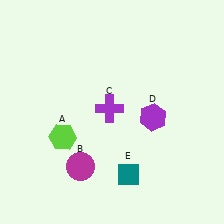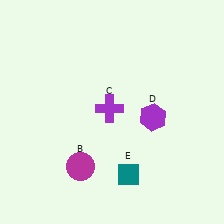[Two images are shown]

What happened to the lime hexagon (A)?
The lime hexagon (A) was removed in Image 2. It was in the bottom-left area of Image 1.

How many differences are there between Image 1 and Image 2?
There is 1 difference between the two images.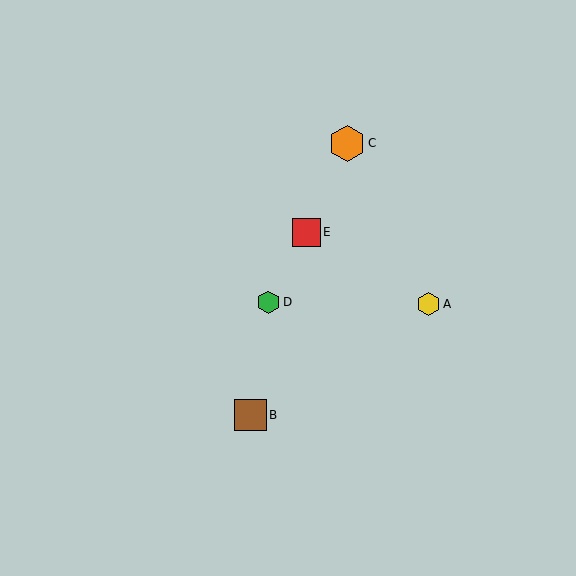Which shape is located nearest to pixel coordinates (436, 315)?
The yellow hexagon (labeled A) at (428, 304) is nearest to that location.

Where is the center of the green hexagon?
The center of the green hexagon is at (269, 302).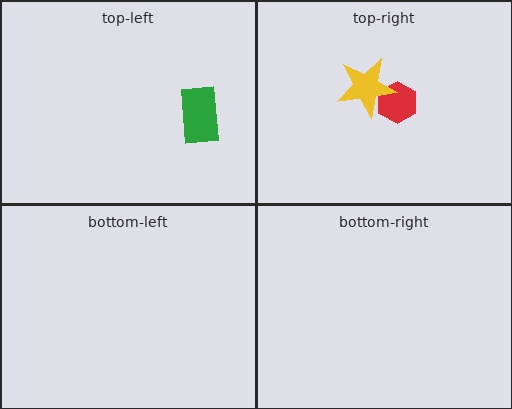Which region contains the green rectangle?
The top-left region.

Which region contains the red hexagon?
The top-right region.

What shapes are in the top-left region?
The green rectangle.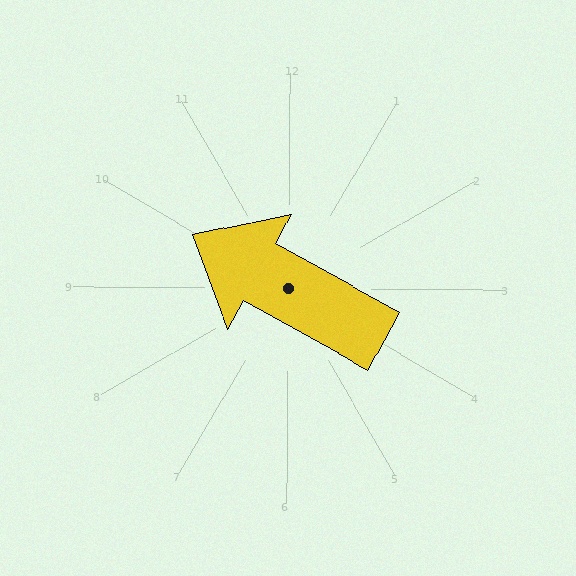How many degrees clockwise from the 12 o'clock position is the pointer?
Approximately 299 degrees.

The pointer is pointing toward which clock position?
Roughly 10 o'clock.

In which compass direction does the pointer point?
Northwest.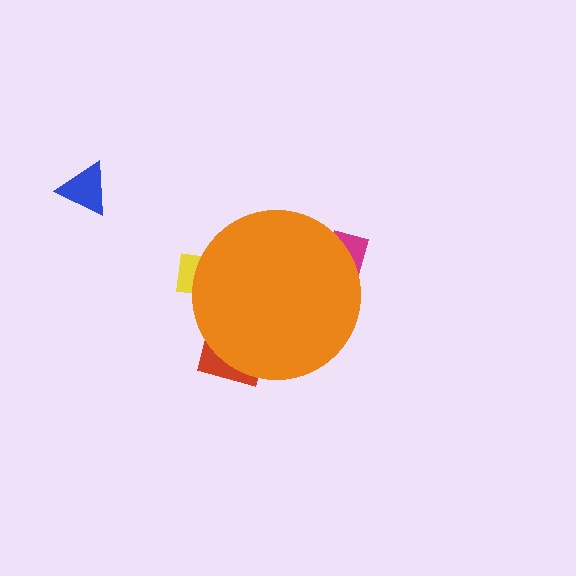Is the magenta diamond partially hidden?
Yes, the magenta diamond is partially hidden behind the orange circle.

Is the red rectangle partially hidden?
Yes, the red rectangle is partially hidden behind the orange circle.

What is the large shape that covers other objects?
An orange circle.